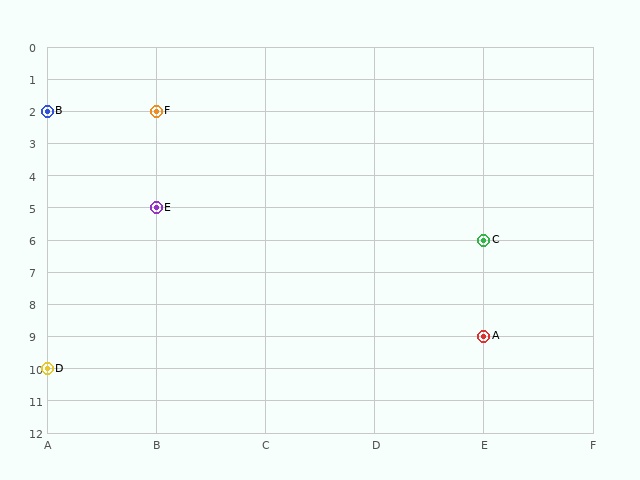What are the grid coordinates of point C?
Point C is at grid coordinates (E, 6).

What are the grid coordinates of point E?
Point E is at grid coordinates (B, 5).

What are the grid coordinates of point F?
Point F is at grid coordinates (B, 2).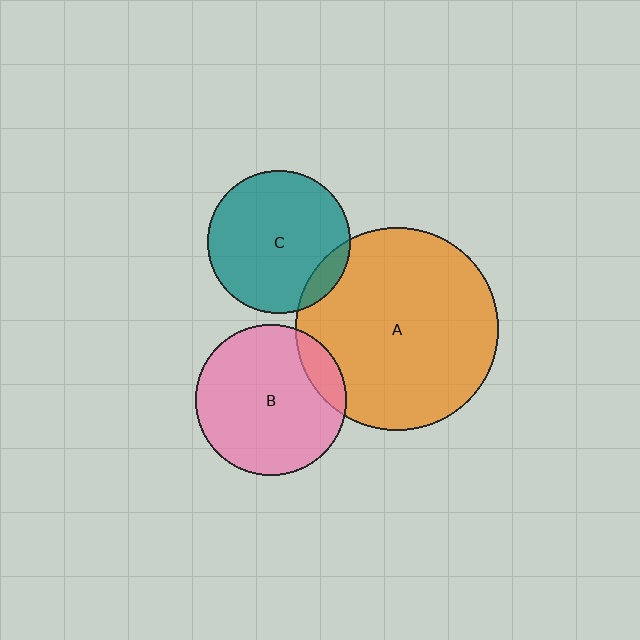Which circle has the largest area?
Circle A (orange).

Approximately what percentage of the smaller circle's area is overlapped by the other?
Approximately 10%.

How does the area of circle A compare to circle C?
Approximately 2.0 times.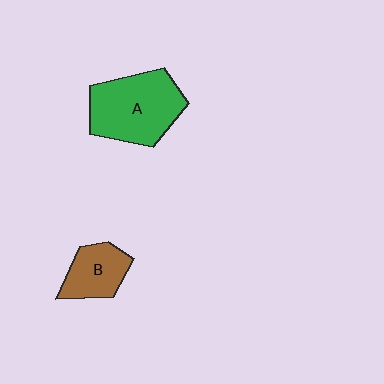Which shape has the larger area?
Shape A (green).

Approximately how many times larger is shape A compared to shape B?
Approximately 1.9 times.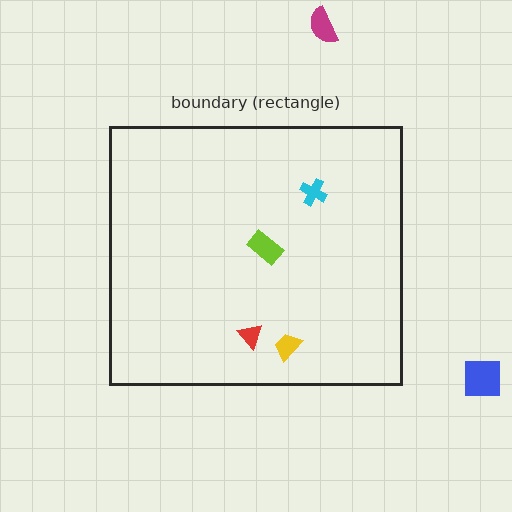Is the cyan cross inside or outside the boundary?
Inside.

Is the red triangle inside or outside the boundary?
Inside.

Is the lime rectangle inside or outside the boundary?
Inside.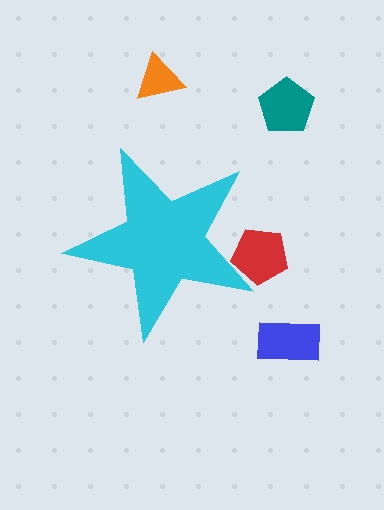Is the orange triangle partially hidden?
No, the orange triangle is fully visible.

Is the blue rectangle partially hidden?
No, the blue rectangle is fully visible.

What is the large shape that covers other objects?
A cyan star.